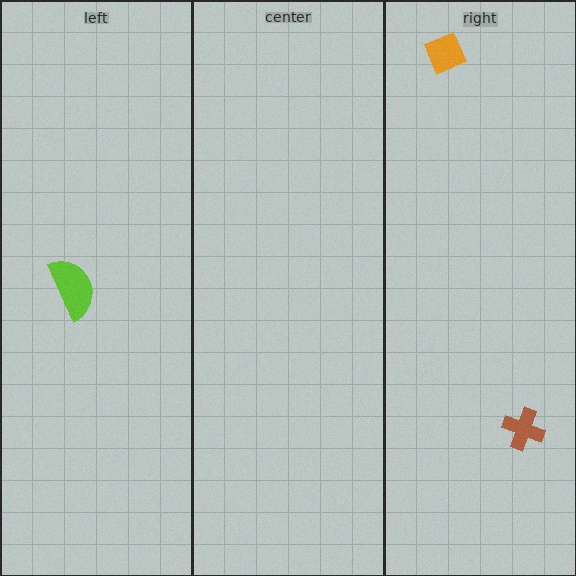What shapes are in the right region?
The orange diamond, the brown cross.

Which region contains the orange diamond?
The right region.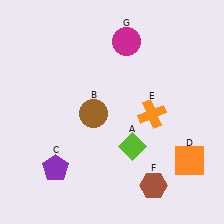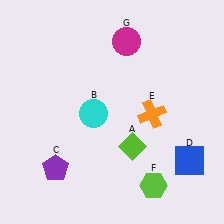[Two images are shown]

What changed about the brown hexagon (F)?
In Image 1, F is brown. In Image 2, it changed to lime.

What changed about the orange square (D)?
In Image 1, D is orange. In Image 2, it changed to blue.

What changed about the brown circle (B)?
In Image 1, B is brown. In Image 2, it changed to cyan.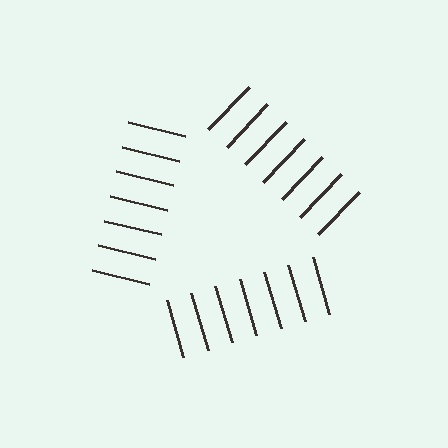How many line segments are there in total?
21 — 7 along each of the 3 edges.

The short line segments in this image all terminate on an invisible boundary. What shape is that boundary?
An illusory triangle — the line segments terminate on its edges but no continuous stroke is drawn.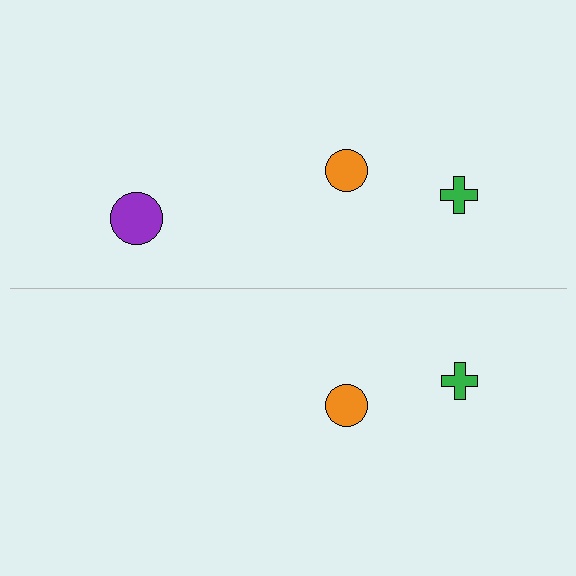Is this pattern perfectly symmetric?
No, the pattern is not perfectly symmetric. A purple circle is missing from the bottom side.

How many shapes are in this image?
There are 5 shapes in this image.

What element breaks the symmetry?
A purple circle is missing from the bottom side.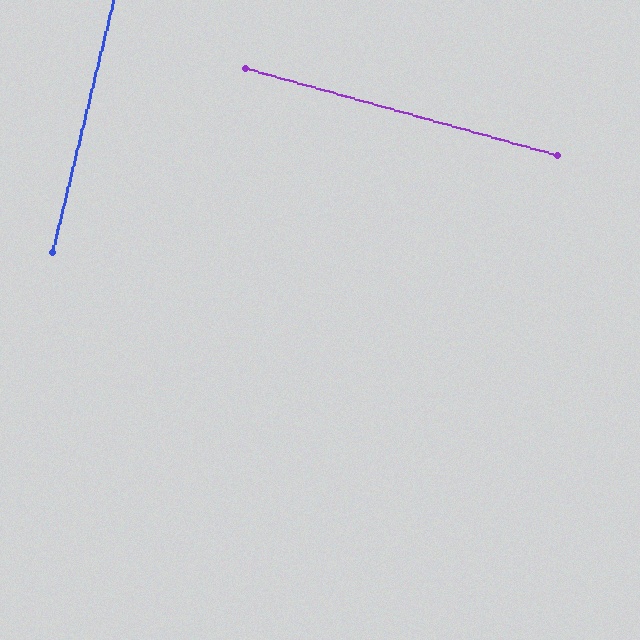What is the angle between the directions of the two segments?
Approximately 88 degrees.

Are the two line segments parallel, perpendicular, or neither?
Perpendicular — they meet at approximately 88°.